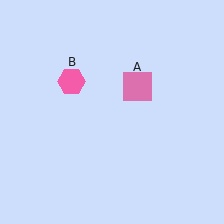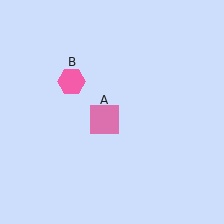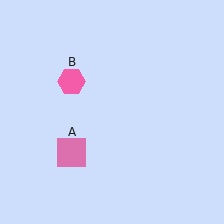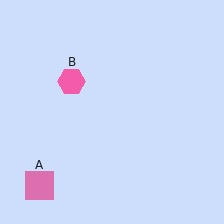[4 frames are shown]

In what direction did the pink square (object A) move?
The pink square (object A) moved down and to the left.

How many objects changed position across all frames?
1 object changed position: pink square (object A).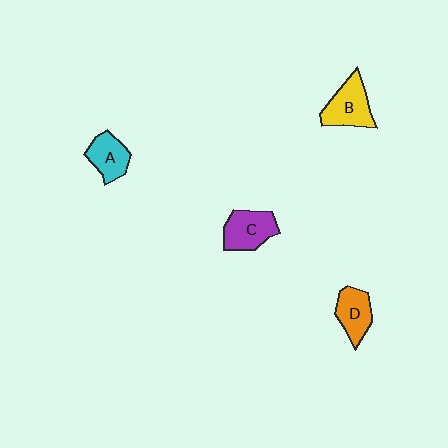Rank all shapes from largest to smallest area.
From largest to smallest: B (yellow), C (purple), D (orange), A (cyan).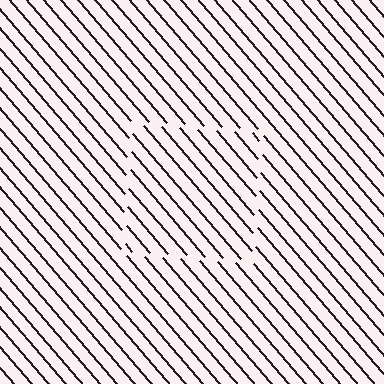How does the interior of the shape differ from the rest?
The interior of the shape contains the same grating, shifted by half a period — the contour is defined by the phase discontinuity where line-ends from the inner and outer gratings abut.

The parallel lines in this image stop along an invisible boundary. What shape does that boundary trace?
An illusory square. The interior of the shape contains the same grating, shifted by half a period — the contour is defined by the phase discontinuity where line-ends from the inner and outer gratings abut.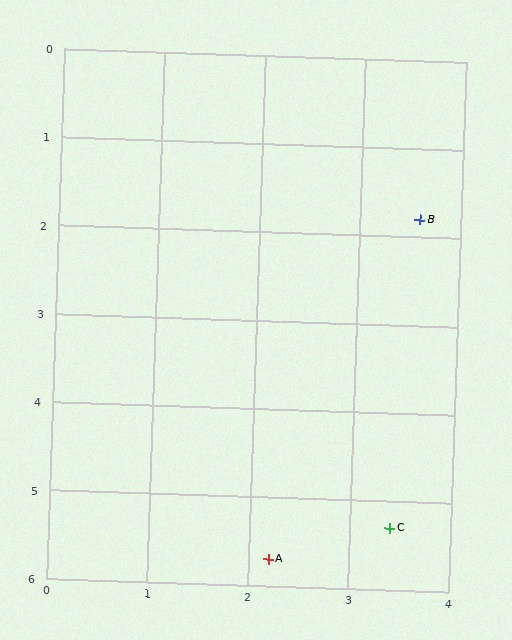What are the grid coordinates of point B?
Point B is at approximately (3.6, 1.8).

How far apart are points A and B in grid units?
Points A and B are about 4.1 grid units apart.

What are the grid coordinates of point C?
Point C is at approximately (3.4, 5.3).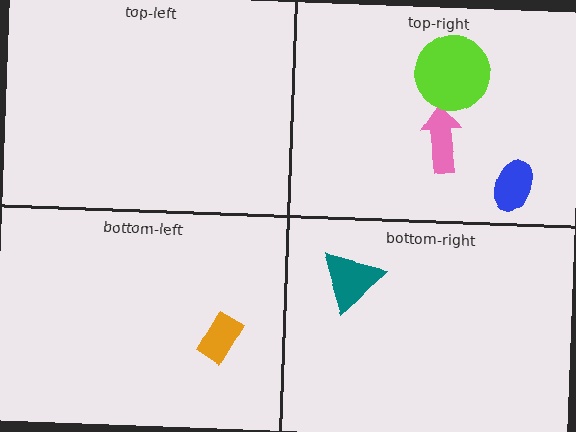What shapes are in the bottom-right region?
The teal triangle.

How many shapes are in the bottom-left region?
1.